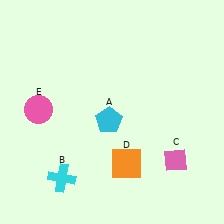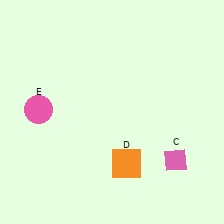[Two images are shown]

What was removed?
The cyan pentagon (A), the cyan cross (B) were removed in Image 2.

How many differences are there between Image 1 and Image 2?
There are 2 differences between the two images.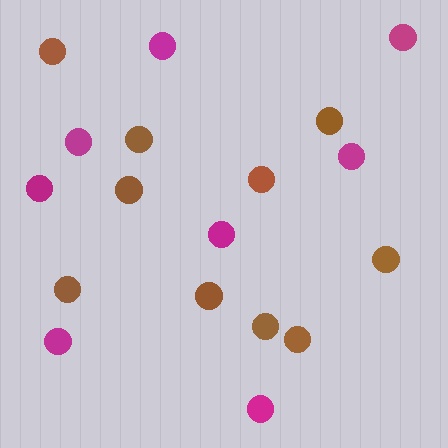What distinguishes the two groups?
There are 2 groups: one group of brown circles (10) and one group of magenta circles (8).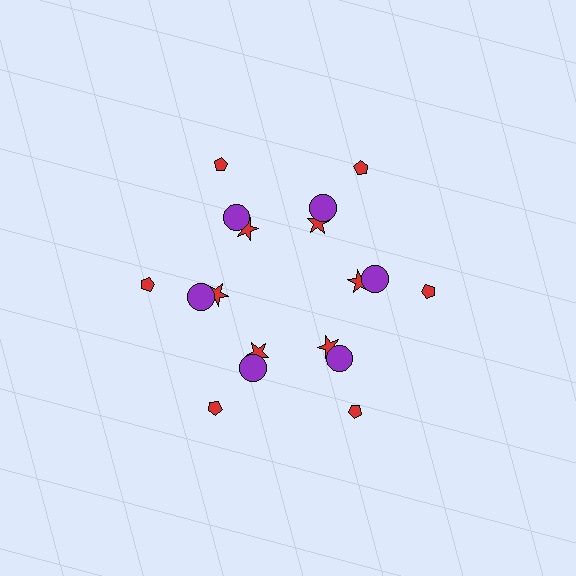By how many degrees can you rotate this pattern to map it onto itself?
The pattern maps onto itself every 60 degrees of rotation.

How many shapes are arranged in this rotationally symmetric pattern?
There are 18 shapes, arranged in 6 groups of 3.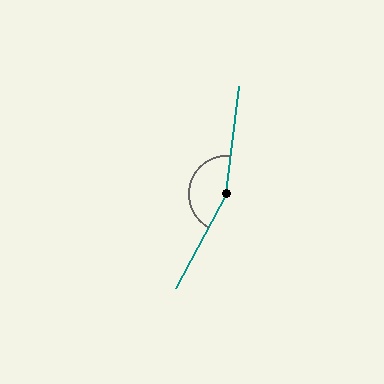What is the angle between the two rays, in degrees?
Approximately 158 degrees.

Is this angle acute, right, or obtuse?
It is obtuse.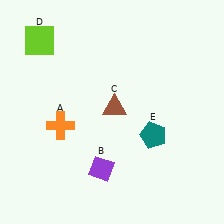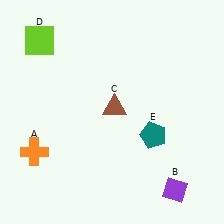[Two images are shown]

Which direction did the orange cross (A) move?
The orange cross (A) moved left.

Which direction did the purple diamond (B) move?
The purple diamond (B) moved right.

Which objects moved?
The objects that moved are: the orange cross (A), the purple diamond (B).